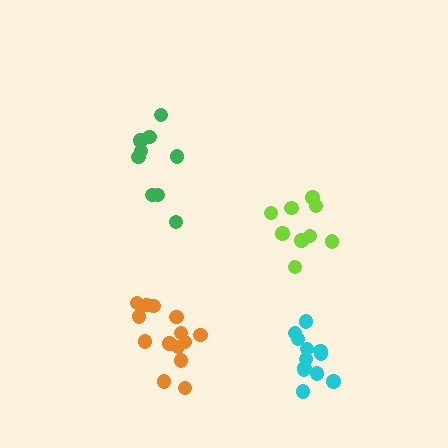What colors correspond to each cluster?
The clusters are colored: orange, cyan, green, lime.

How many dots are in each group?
Group 1: 14 dots, Group 2: 12 dots, Group 3: 9 dots, Group 4: 9 dots (44 total).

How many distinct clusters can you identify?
There are 4 distinct clusters.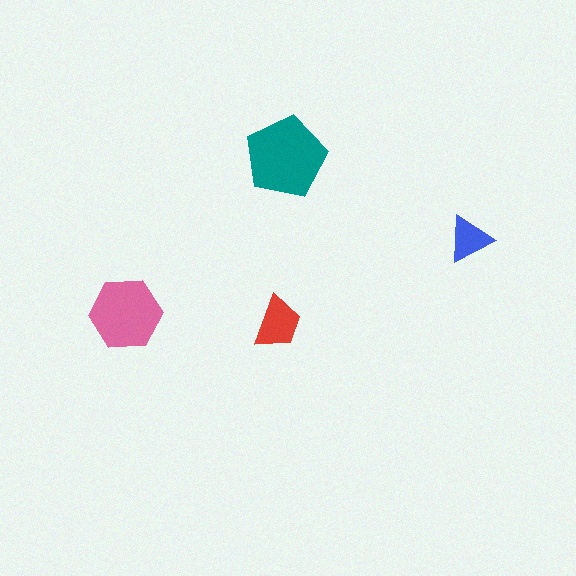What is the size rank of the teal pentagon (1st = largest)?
1st.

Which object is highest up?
The teal pentagon is topmost.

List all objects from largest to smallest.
The teal pentagon, the pink hexagon, the red trapezoid, the blue triangle.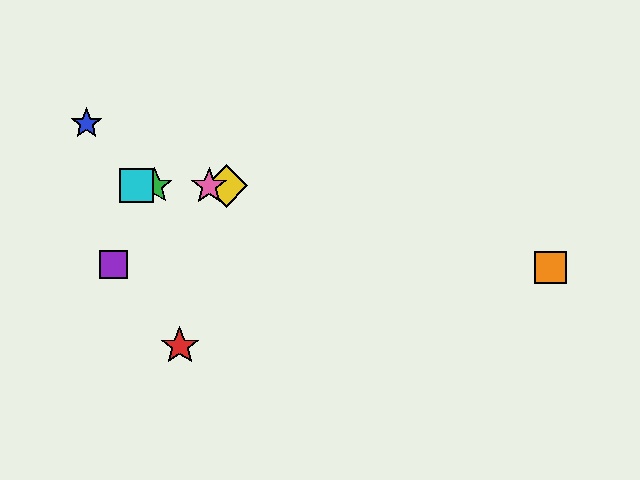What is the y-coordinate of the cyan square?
The cyan square is at y≈186.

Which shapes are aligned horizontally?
The green star, the yellow diamond, the cyan square, the pink star are aligned horizontally.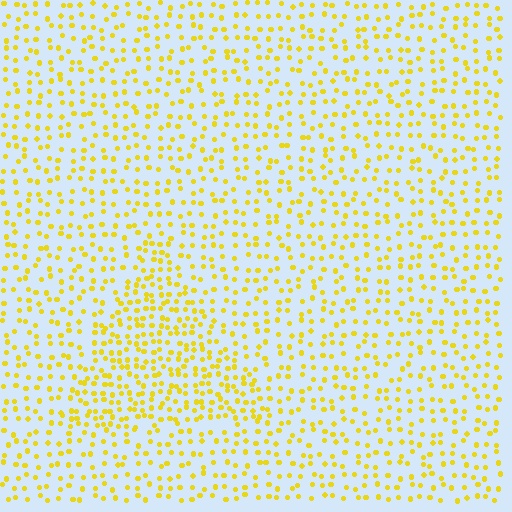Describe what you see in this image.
The image contains small yellow elements arranged at two different densities. A triangle-shaped region is visible where the elements are more densely packed than the surrounding area.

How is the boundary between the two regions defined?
The boundary is defined by a change in element density (approximately 1.8x ratio). All elements are the same color, size, and shape.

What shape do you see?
I see a triangle.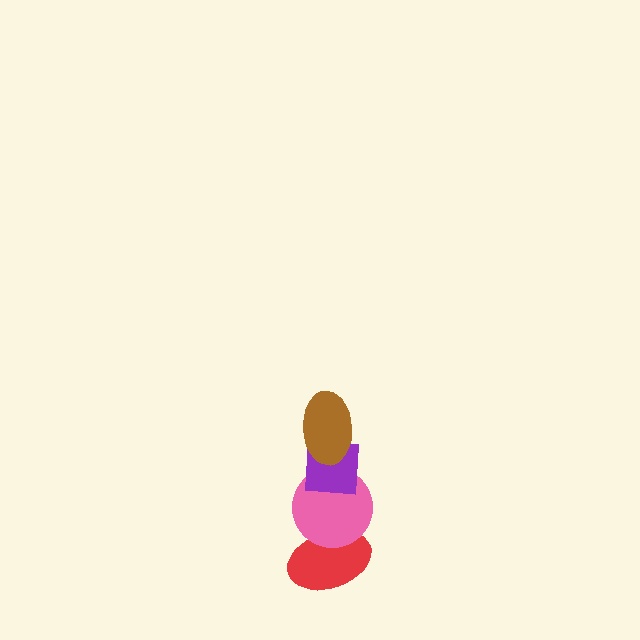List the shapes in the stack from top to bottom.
From top to bottom: the brown ellipse, the purple square, the pink circle, the red ellipse.